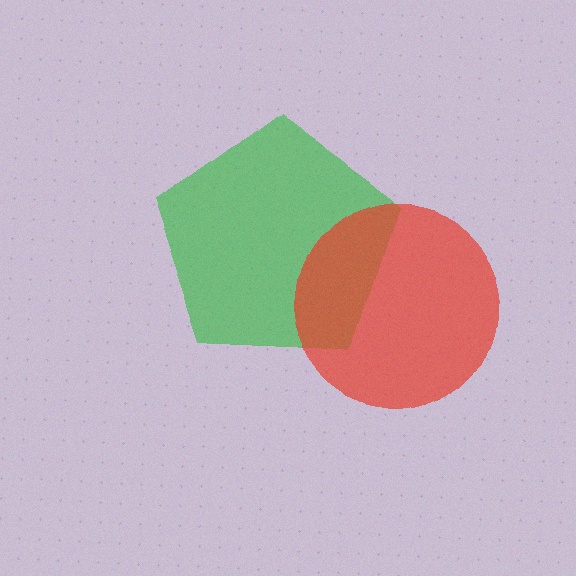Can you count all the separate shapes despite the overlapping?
Yes, there are 2 separate shapes.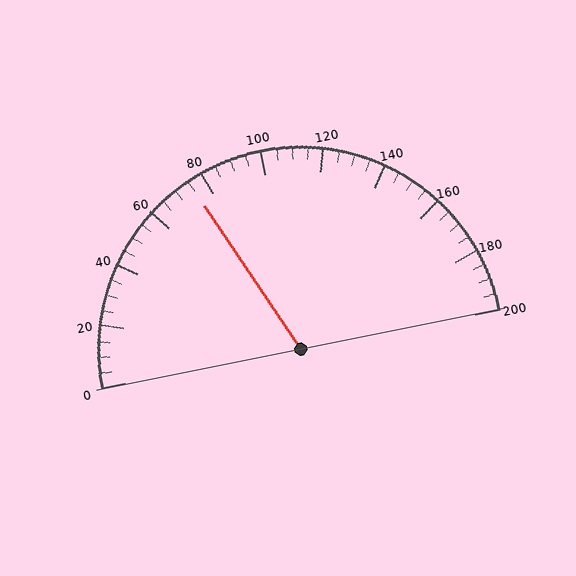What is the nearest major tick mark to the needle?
The nearest major tick mark is 80.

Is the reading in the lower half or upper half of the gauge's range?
The reading is in the lower half of the range (0 to 200).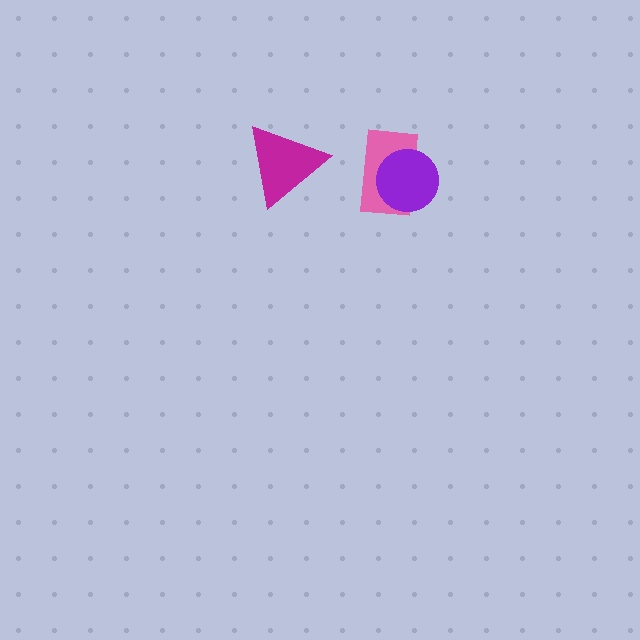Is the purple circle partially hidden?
No, no other shape covers it.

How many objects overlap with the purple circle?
1 object overlaps with the purple circle.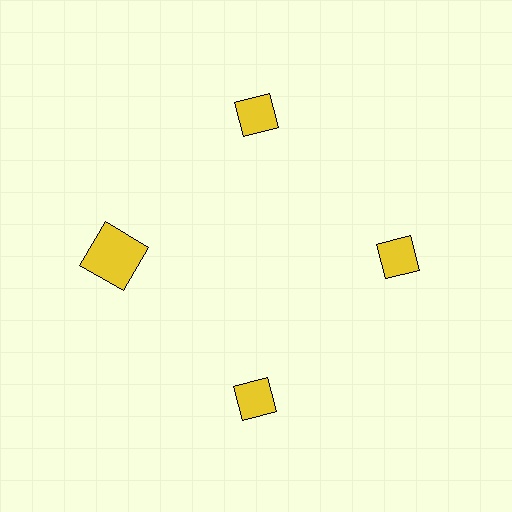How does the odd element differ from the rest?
It has a different shape: square instead of diamond.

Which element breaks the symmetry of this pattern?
The yellow square at roughly the 9 o'clock position breaks the symmetry. All other shapes are yellow diamonds.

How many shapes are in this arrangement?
There are 4 shapes arranged in a ring pattern.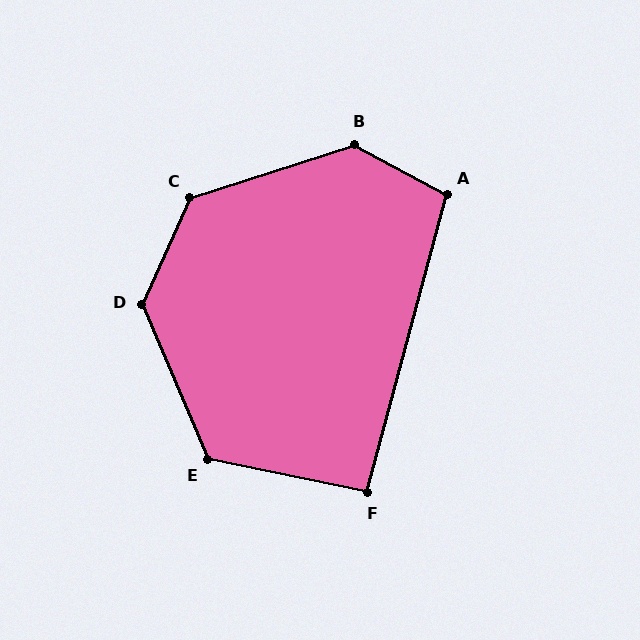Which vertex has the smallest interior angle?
F, at approximately 93 degrees.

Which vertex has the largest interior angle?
B, at approximately 134 degrees.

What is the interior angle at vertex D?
Approximately 133 degrees (obtuse).